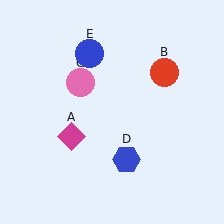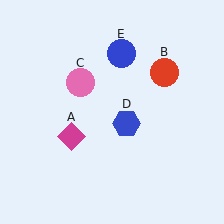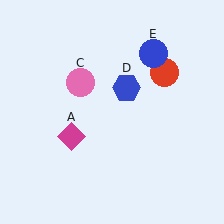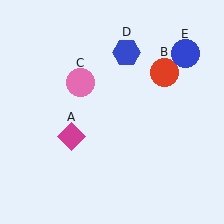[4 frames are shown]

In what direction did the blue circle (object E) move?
The blue circle (object E) moved right.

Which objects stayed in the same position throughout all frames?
Magenta diamond (object A) and red circle (object B) and pink circle (object C) remained stationary.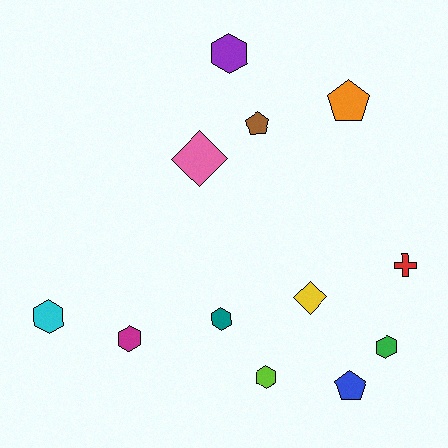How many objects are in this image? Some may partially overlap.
There are 12 objects.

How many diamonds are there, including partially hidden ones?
There are 2 diamonds.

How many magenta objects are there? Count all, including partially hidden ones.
There is 1 magenta object.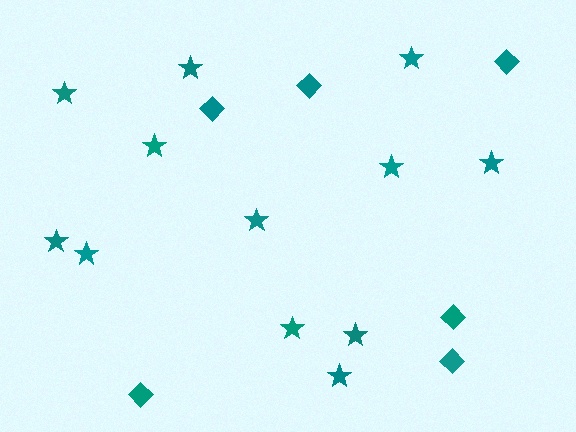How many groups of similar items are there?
There are 2 groups: one group of stars (12) and one group of diamonds (6).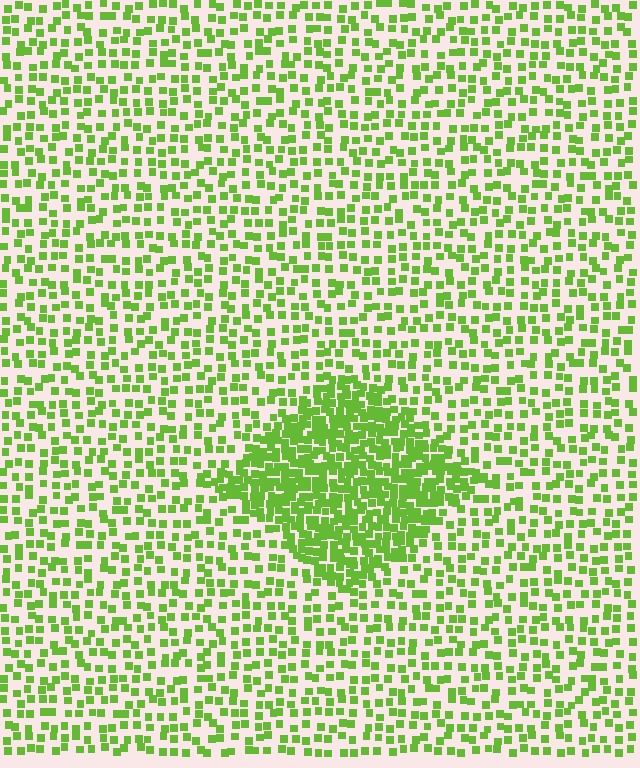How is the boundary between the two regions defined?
The boundary is defined by a change in element density (approximately 2.4x ratio). All elements are the same color, size, and shape.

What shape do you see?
I see a diamond.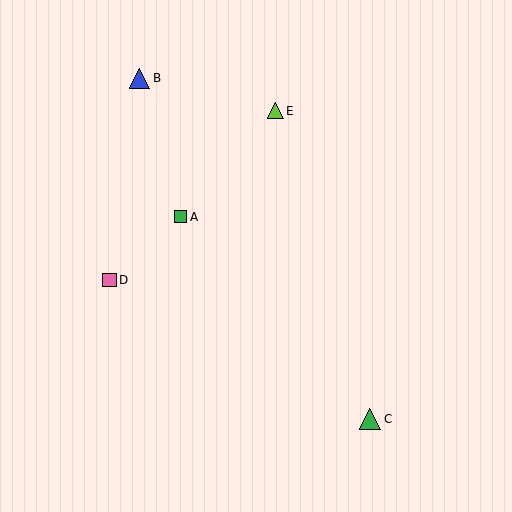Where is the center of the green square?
The center of the green square is at (181, 217).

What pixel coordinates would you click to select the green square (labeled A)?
Click at (181, 217) to select the green square A.